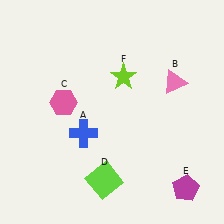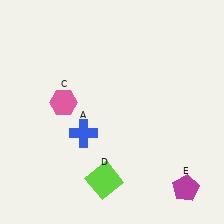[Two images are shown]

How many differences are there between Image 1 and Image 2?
There are 2 differences between the two images.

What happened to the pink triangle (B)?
The pink triangle (B) was removed in Image 2. It was in the top-right area of Image 1.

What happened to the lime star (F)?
The lime star (F) was removed in Image 2. It was in the top-right area of Image 1.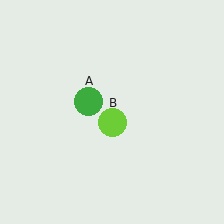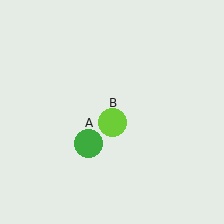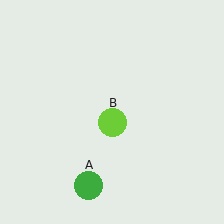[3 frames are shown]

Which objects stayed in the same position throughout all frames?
Lime circle (object B) remained stationary.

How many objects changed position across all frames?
1 object changed position: green circle (object A).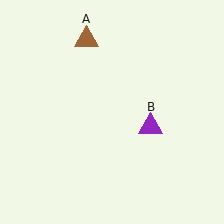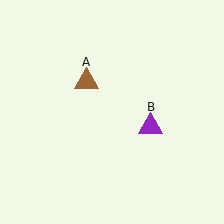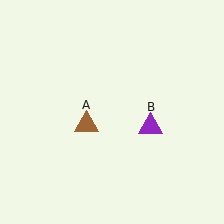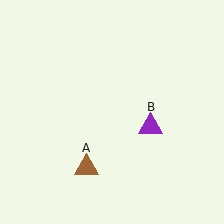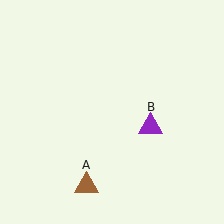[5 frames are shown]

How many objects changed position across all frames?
1 object changed position: brown triangle (object A).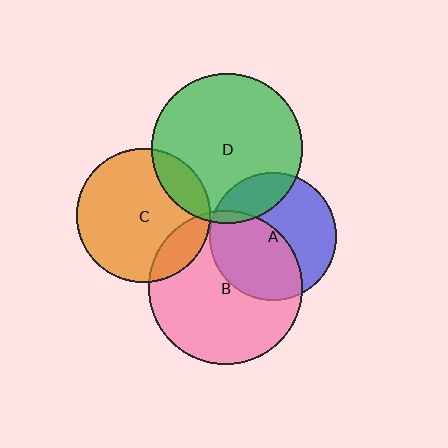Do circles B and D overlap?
Yes.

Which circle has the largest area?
Circle B (pink).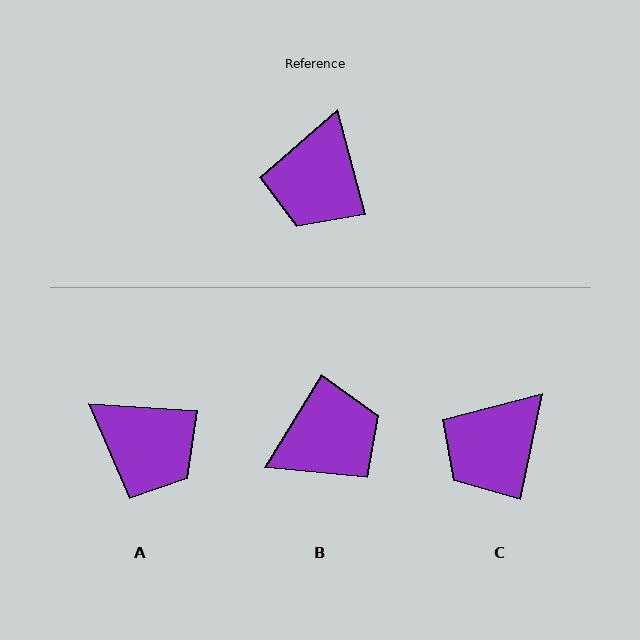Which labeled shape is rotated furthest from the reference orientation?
B, about 133 degrees away.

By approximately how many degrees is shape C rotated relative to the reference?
Approximately 27 degrees clockwise.